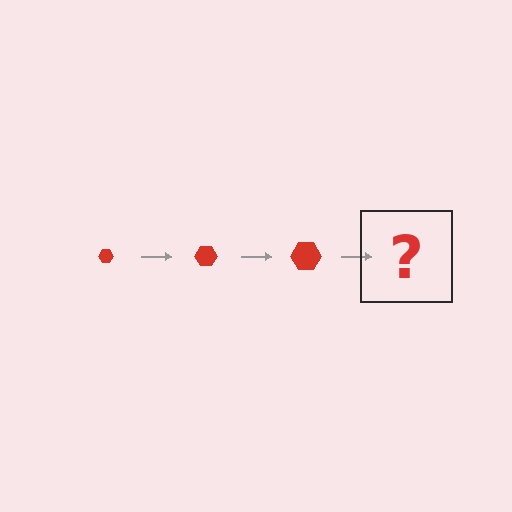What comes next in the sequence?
The next element should be a red hexagon, larger than the previous one.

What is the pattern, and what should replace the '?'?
The pattern is that the hexagon gets progressively larger each step. The '?' should be a red hexagon, larger than the previous one.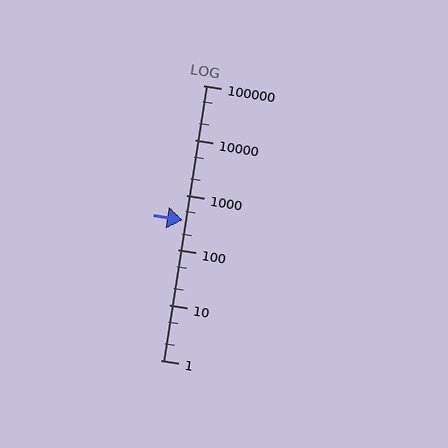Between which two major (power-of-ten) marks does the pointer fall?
The pointer is between 100 and 1000.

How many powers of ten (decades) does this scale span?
The scale spans 5 decades, from 1 to 100000.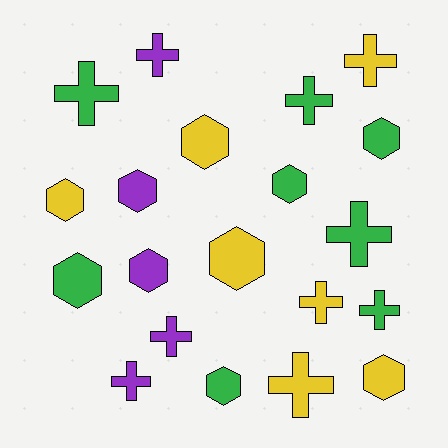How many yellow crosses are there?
There are 3 yellow crosses.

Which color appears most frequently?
Green, with 8 objects.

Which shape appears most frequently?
Cross, with 10 objects.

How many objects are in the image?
There are 20 objects.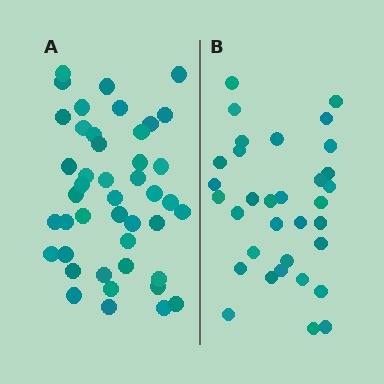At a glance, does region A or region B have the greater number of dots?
Region A (the left region) has more dots.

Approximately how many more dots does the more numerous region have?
Region A has roughly 12 or so more dots than region B.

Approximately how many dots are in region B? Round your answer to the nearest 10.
About 30 dots. (The exact count is 33, which rounds to 30.)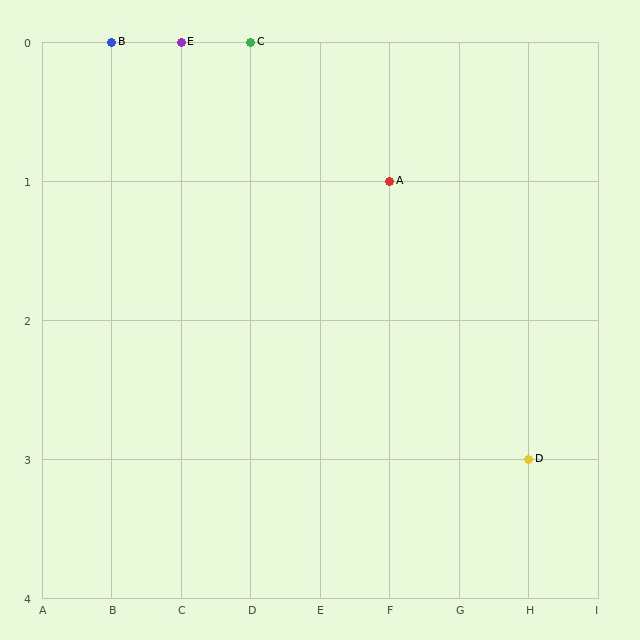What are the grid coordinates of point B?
Point B is at grid coordinates (B, 0).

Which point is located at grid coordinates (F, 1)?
Point A is at (F, 1).